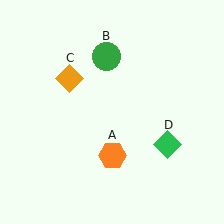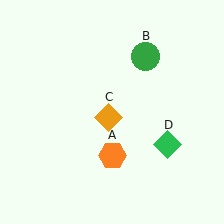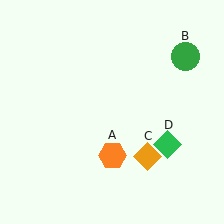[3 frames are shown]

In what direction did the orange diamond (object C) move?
The orange diamond (object C) moved down and to the right.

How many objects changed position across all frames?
2 objects changed position: green circle (object B), orange diamond (object C).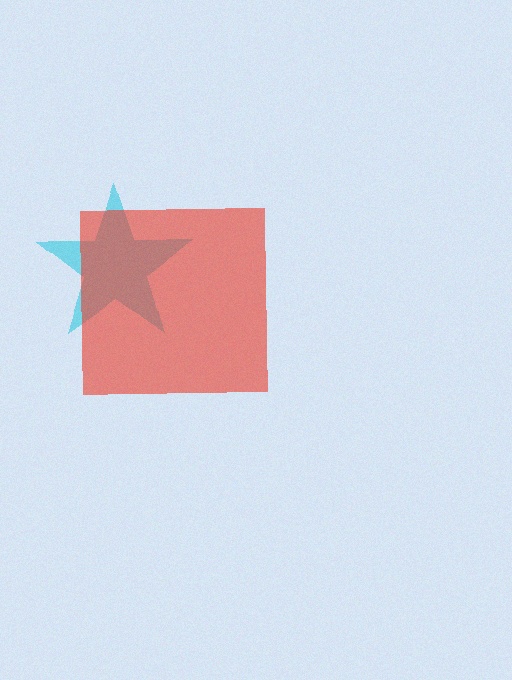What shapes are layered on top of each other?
The layered shapes are: a cyan star, a red square.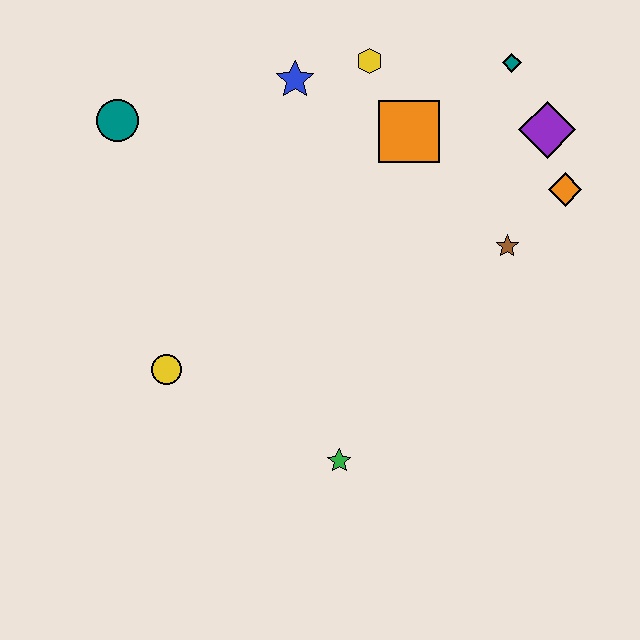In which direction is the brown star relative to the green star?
The brown star is above the green star.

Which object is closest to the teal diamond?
The purple diamond is closest to the teal diamond.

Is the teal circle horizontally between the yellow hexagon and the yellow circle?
No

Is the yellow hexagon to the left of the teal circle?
No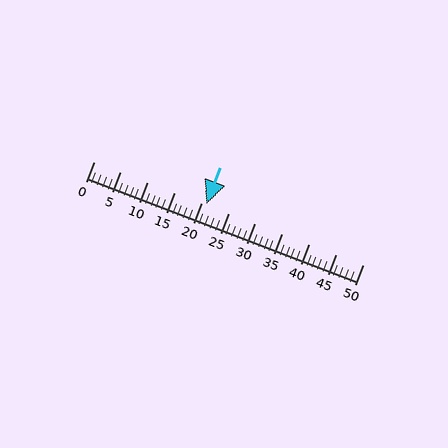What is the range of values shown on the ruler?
The ruler shows values from 0 to 50.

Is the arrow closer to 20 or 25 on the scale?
The arrow is closer to 20.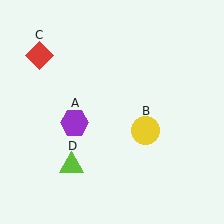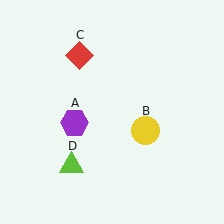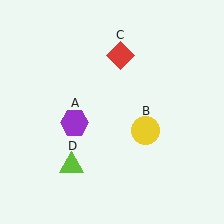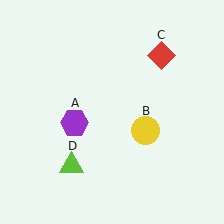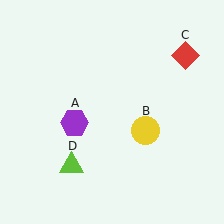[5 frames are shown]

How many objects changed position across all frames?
1 object changed position: red diamond (object C).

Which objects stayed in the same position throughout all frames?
Purple hexagon (object A) and yellow circle (object B) and lime triangle (object D) remained stationary.